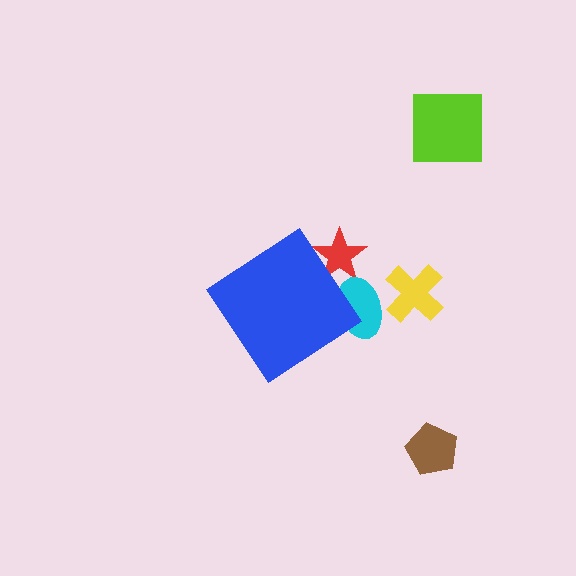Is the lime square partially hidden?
No, the lime square is fully visible.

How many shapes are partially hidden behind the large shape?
2 shapes are partially hidden.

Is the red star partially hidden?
Yes, the red star is partially hidden behind the blue diamond.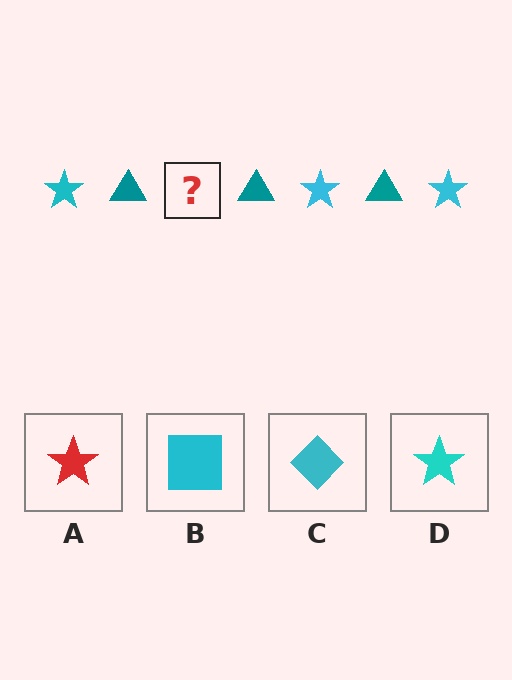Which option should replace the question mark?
Option D.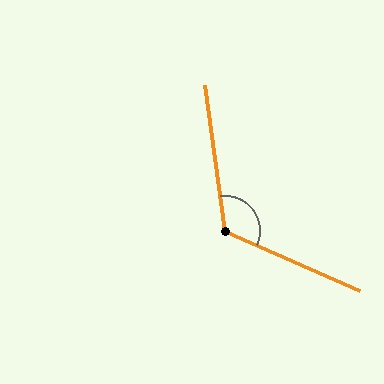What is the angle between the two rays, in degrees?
Approximately 122 degrees.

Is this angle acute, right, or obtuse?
It is obtuse.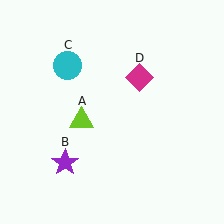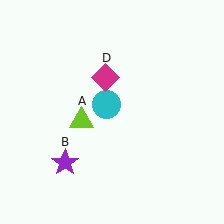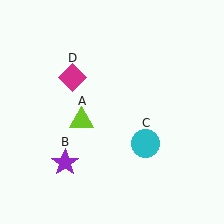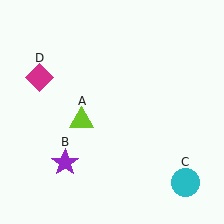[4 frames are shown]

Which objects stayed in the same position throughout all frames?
Lime triangle (object A) and purple star (object B) remained stationary.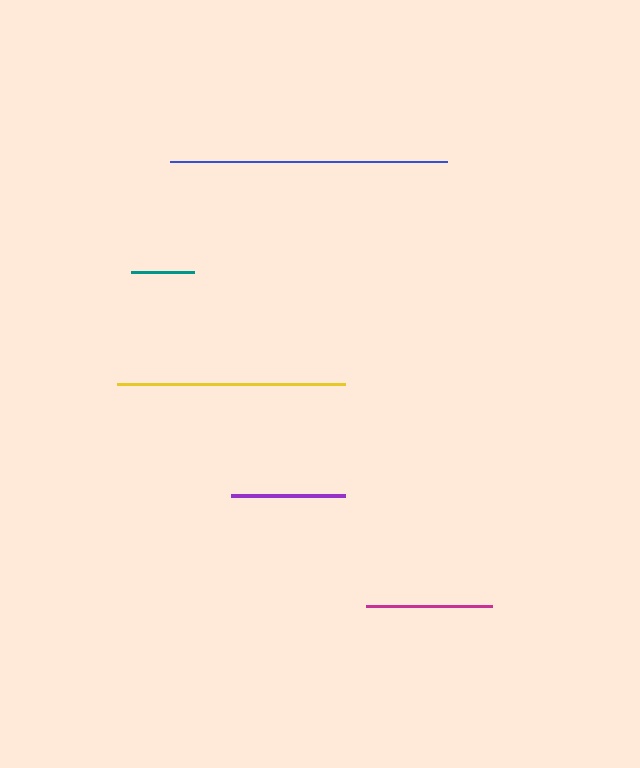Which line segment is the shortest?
The teal line is the shortest at approximately 63 pixels.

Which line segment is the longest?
The blue line is the longest at approximately 277 pixels.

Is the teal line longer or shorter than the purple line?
The purple line is longer than the teal line.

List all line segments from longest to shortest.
From longest to shortest: blue, yellow, magenta, purple, teal.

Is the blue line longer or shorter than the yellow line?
The blue line is longer than the yellow line.